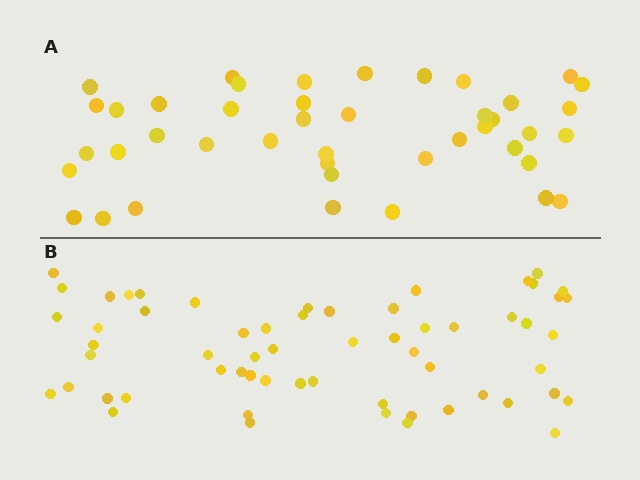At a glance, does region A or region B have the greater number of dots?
Region B (the bottom region) has more dots.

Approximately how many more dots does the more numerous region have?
Region B has approximately 15 more dots than region A.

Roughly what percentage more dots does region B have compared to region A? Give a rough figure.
About 40% more.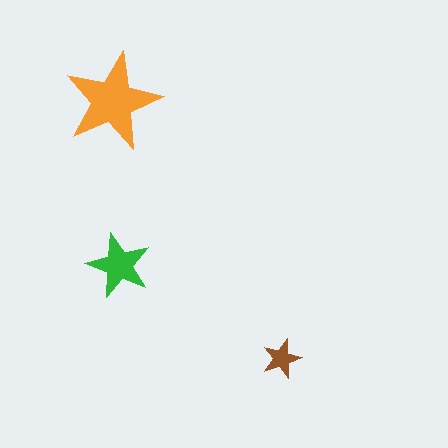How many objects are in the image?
There are 3 objects in the image.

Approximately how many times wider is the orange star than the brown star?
About 2.5 times wider.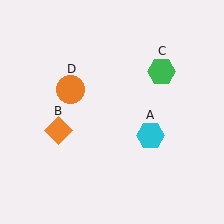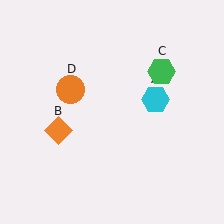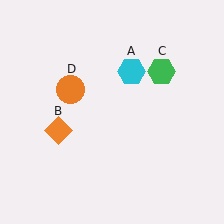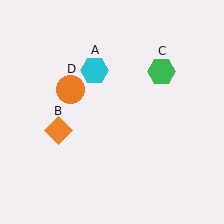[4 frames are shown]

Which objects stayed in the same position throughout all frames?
Orange diamond (object B) and green hexagon (object C) and orange circle (object D) remained stationary.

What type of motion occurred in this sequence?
The cyan hexagon (object A) rotated counterclockwise around the center of the scene.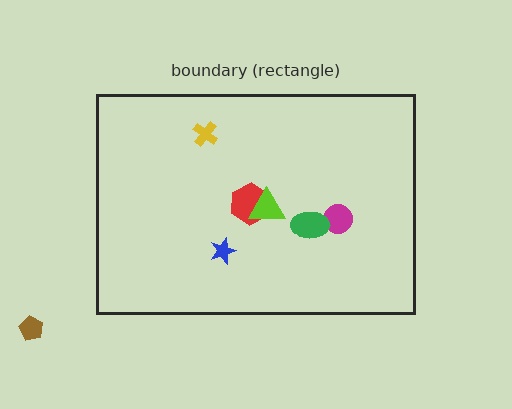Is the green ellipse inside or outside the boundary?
Inside.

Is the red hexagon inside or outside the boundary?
Inside.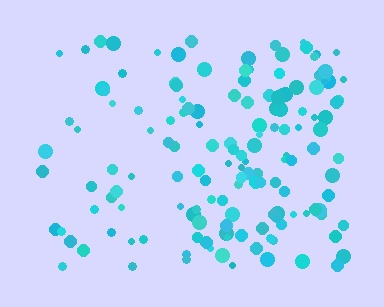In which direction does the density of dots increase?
From left to right, with the right side densest.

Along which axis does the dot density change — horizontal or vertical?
Horizontal.